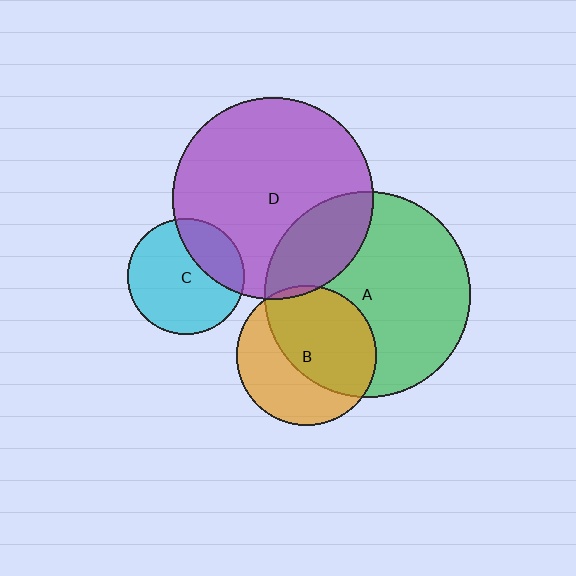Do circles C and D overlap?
Yes.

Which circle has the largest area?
Circle A (green).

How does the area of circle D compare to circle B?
Approximately 2.0 times.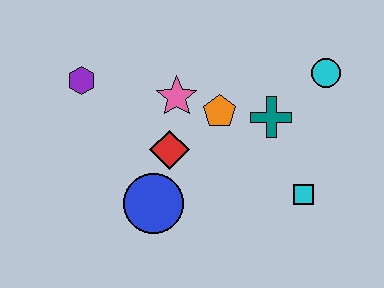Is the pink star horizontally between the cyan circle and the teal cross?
No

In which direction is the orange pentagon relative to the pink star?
The orange pentagon is to the right of the pink star.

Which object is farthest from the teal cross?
The purple hexagon is farthest from the teal cross.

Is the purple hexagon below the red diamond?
No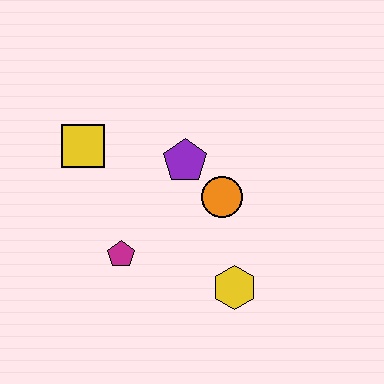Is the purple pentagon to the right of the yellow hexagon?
No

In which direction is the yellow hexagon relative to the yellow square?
The yellow hexagon is to the right of the yellow square.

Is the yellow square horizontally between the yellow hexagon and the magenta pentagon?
No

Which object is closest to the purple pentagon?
The orange circle is closest to the purple pentagon.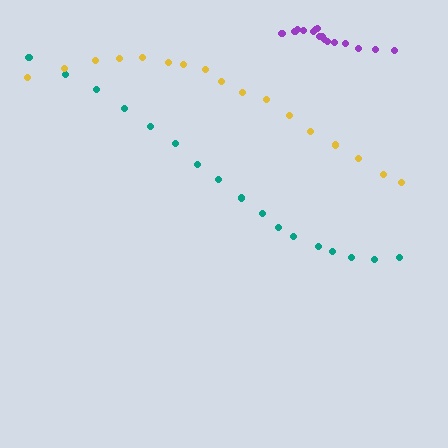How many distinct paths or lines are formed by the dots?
There are 3 distinct paths.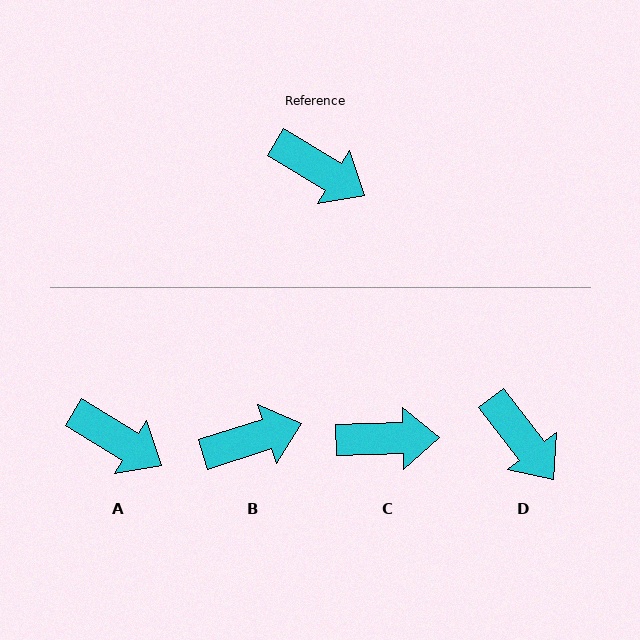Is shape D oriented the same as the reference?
No, it is off by about 21 degrees.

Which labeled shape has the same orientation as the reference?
A.